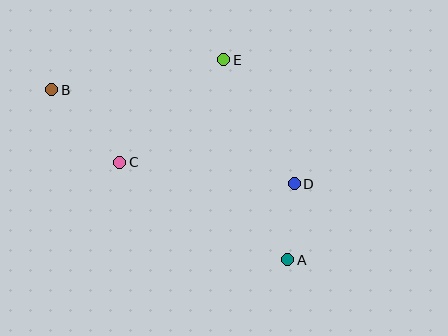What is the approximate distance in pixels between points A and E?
The distance between A and E is approximately 210 pixels.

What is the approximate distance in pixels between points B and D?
The distance between B and D is approximately 260 pixels.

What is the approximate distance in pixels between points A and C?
The distance between A and C is approximately 194 pixels.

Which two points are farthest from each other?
Points A and B are farthest from each other.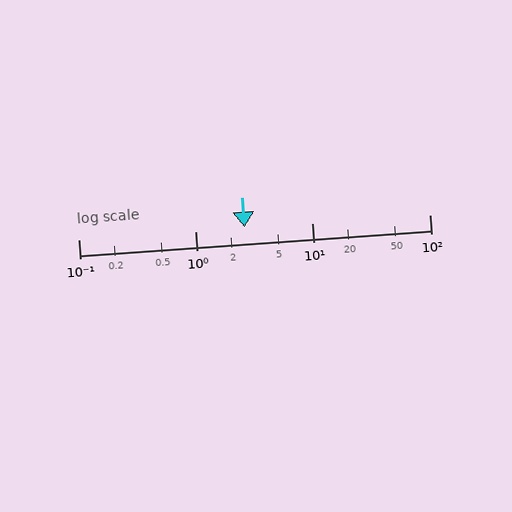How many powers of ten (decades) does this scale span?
The scale spans 3 decades, from 0.1 to 100.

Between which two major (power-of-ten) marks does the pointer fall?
The pointer is between 1 and 10.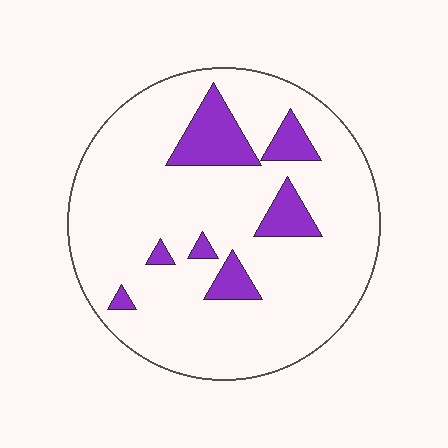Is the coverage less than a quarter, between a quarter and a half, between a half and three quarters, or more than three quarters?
Less than a quarter.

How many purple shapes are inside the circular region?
7.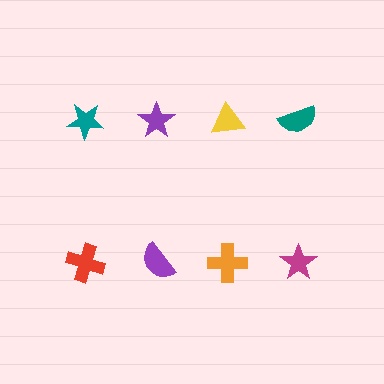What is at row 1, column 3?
A yellow triangle.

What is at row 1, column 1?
A teal star.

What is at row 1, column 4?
A teal semicircle.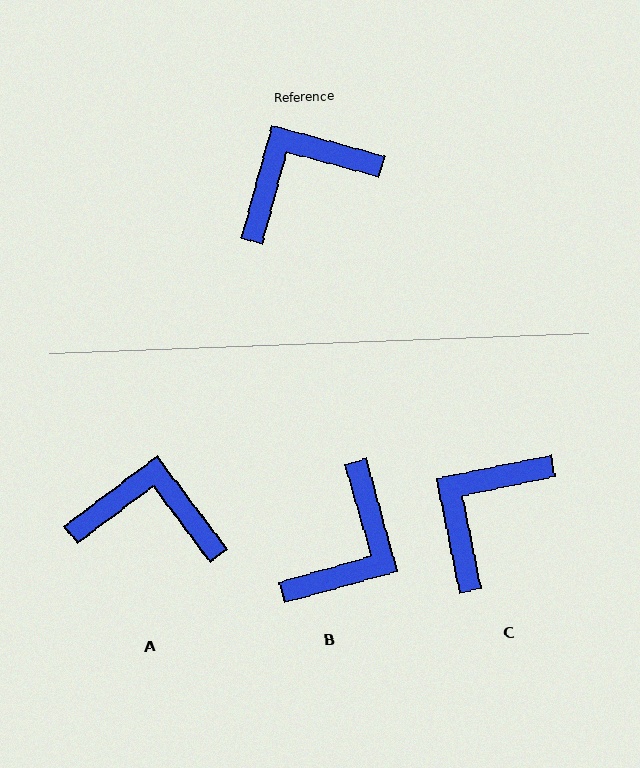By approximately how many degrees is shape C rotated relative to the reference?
Approximately 27 degrees counter-clockwise.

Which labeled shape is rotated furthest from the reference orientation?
B, about 149 degrees away.